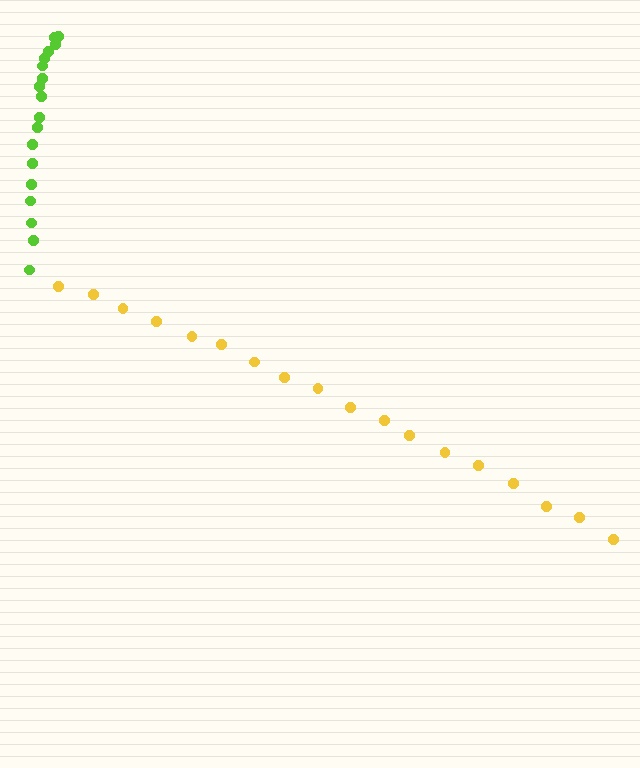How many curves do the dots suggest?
There are 2 distinct paths.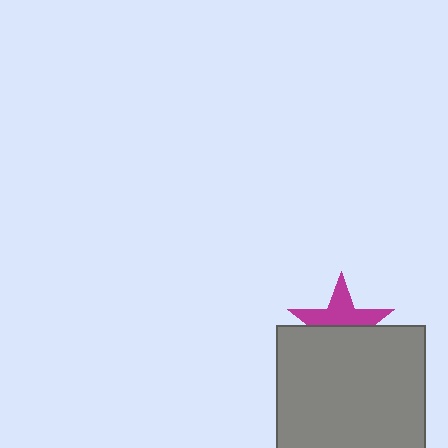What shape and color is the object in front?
The object in front is a gray square.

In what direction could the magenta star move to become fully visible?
The magenta star could move up. That would shift it out from behind the gray square entirely.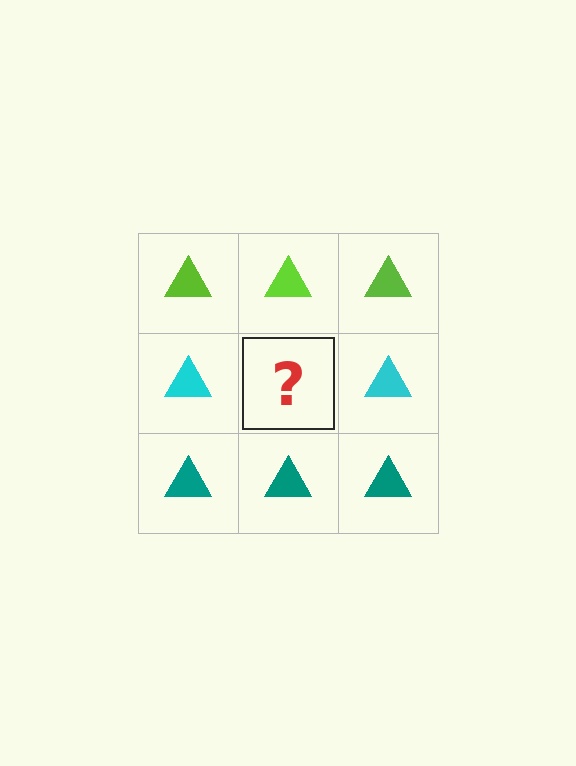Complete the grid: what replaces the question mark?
The question mark should be replaced with a cyan triangle.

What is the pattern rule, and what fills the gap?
The rule is that each row has a consistent color. The gap should be filled with a cyan triangle.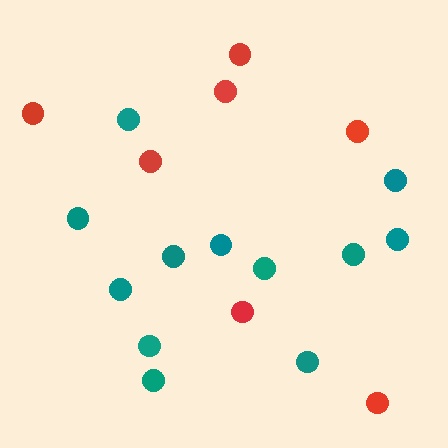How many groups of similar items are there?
There are 2 groups: one group of red circles (7) and one group of teal circles (12).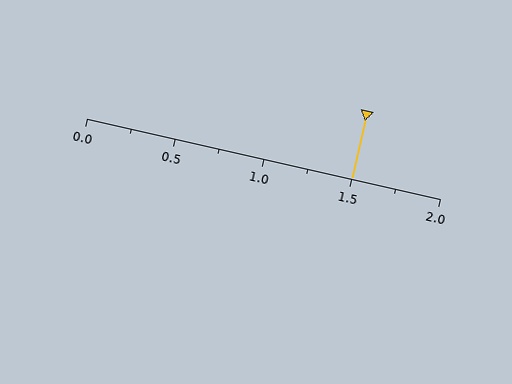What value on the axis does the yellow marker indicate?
The marker indicates approximately 1.5.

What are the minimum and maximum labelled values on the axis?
The axis runs from 0.0 to 2.0.